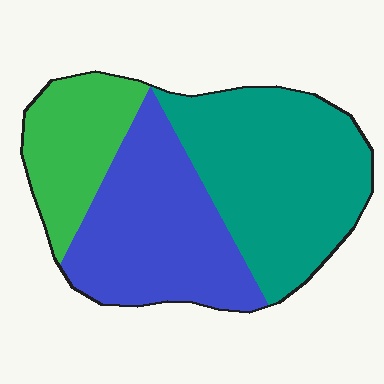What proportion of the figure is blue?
Blue covers roughly 35% of the figure.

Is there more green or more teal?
Teal.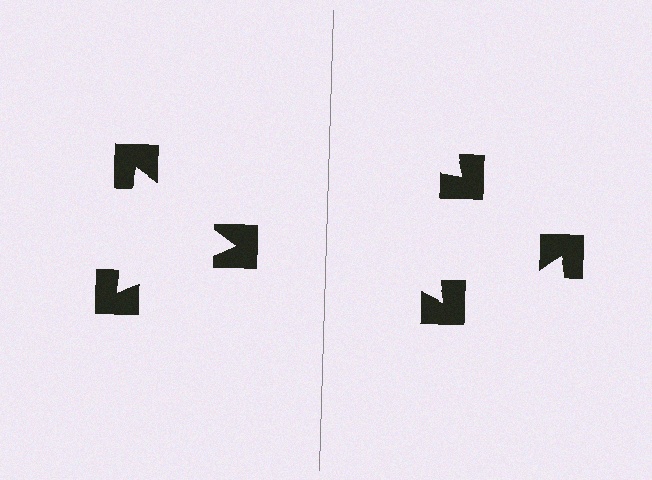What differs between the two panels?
The notched squares are positioned identically on both sides; only the wedge orientations differ. On the left they align to a triangle; on the right they are misaligned.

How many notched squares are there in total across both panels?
6 — 3 on each side.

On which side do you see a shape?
An illusory triangle appears on the left side. On the right side the wedge cuts are rotated, so no coherent shape forms.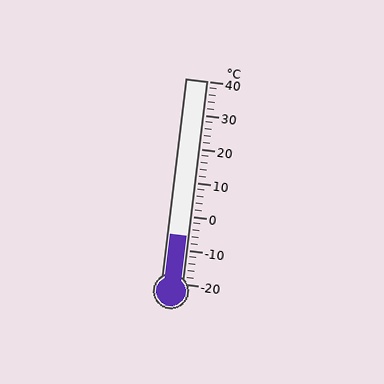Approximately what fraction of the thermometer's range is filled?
The thermometer is filled to approximately 25% of its range.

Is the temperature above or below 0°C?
The temperature is below 0°C.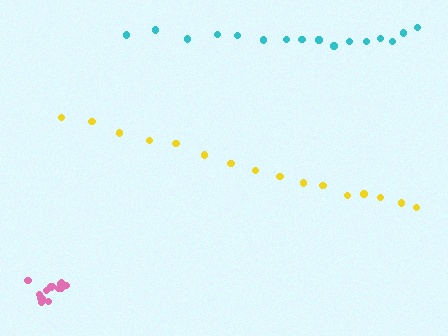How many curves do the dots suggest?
There are 3 distinct paths.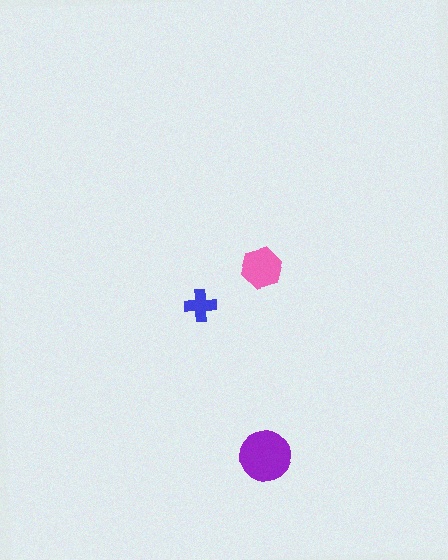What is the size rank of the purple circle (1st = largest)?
1st.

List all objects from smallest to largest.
The blue cross, the pink hexagon, the purple circle.